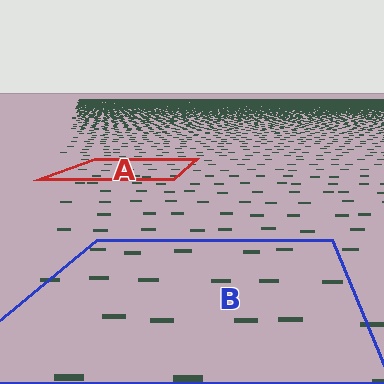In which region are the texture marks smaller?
The texture marks are smaller in region A, because it is farther away.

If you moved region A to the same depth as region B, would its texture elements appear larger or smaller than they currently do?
They would appear larger. At a closer depth, the same texture elements are projected at a bigger on-screen size.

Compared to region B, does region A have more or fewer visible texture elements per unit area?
Region A has more texture elements per unit area — they are packed more densely because it is farther away.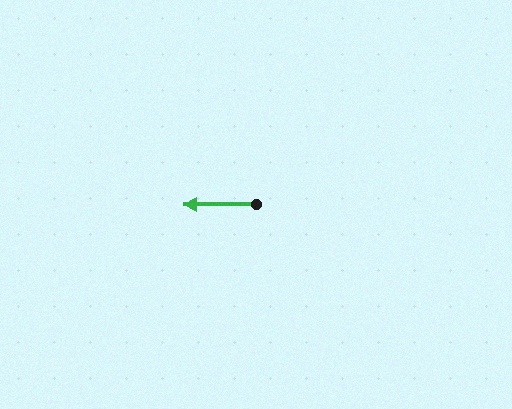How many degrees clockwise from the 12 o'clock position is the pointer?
Approximately 270 degrees.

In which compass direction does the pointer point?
West.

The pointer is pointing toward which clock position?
Roughly 9 o'clock.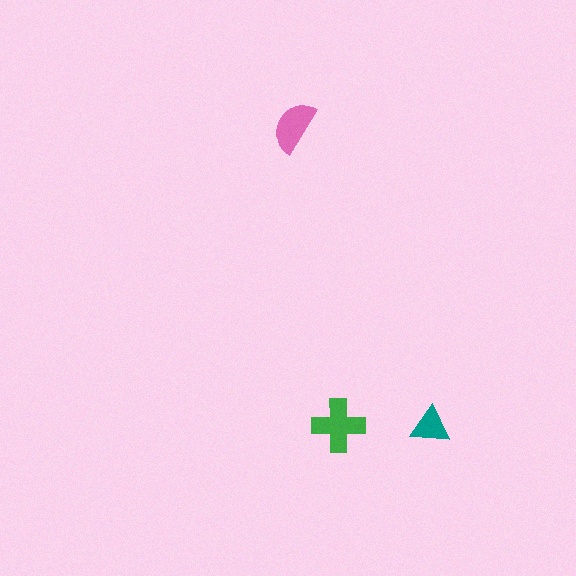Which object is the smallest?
The teal triangle.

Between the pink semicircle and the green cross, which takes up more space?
The green cross.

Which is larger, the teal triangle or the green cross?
The green cross.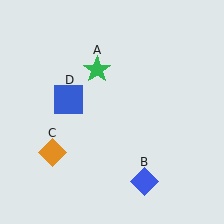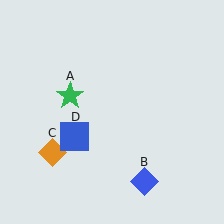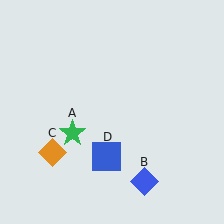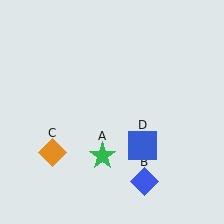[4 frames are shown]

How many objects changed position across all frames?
2 objects changed position: green star (object A), blue square (object D).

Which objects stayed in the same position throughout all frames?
Blue diamond (object B) and orange diamond (object C) remained stationary.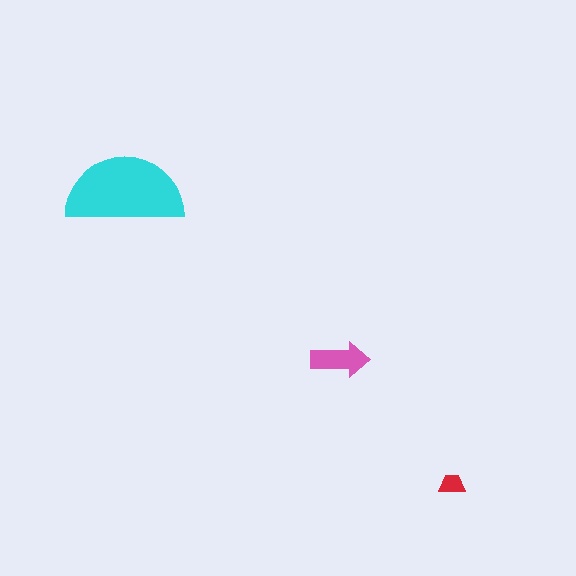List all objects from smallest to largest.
The red trapezoid, the pink arrow, the cyan semicircle.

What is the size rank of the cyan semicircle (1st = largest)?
1st.